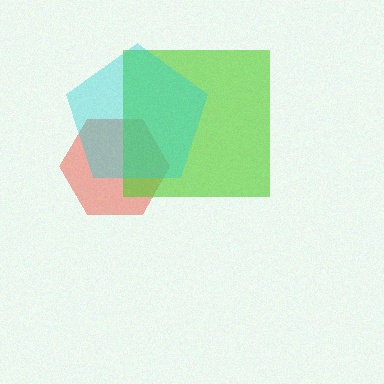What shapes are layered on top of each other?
The layered shapes are: a red hexagon, a lime square, a cyan pentagon.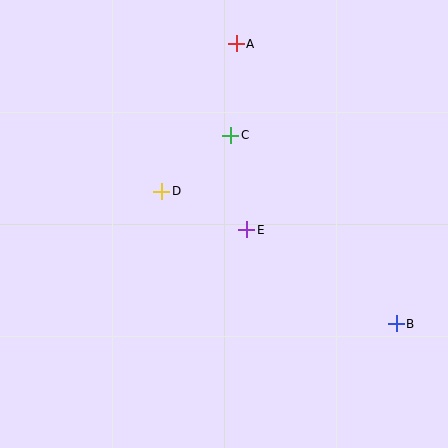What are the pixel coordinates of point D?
Point D is at (162, 191).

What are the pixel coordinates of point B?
Point B is at (396, 324).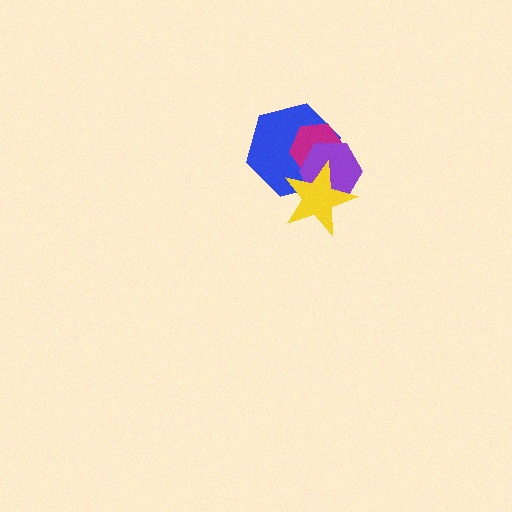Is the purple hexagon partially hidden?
Yes, it is partially covered by another shape.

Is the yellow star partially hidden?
No, no other shape covers it.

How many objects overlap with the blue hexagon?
3 objects overlap with the blue hexagon.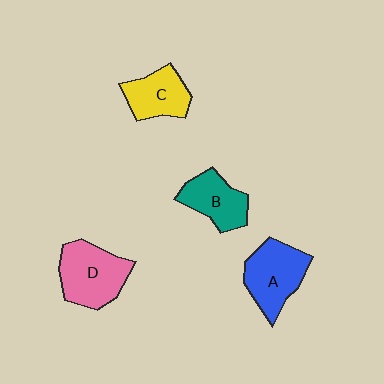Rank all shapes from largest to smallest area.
From largest to smallest: D (pink), A (blue), B (teal), C (yellow).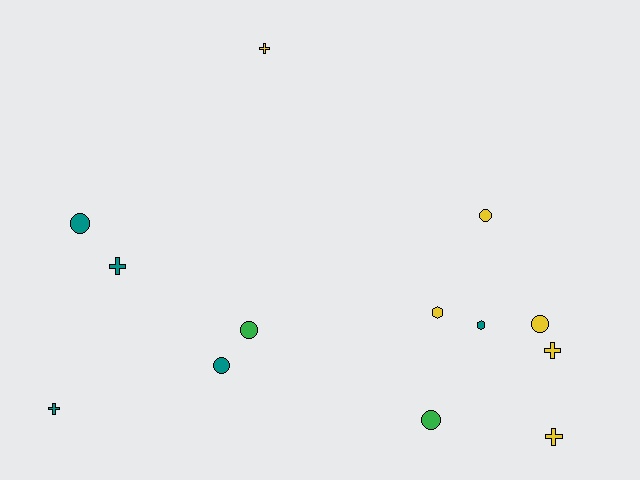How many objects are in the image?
There are 13 objects.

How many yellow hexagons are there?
There is 1 yellow hexagon.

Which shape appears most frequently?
Circle, with 6 objects.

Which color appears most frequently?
Yellow, with 6 objects.